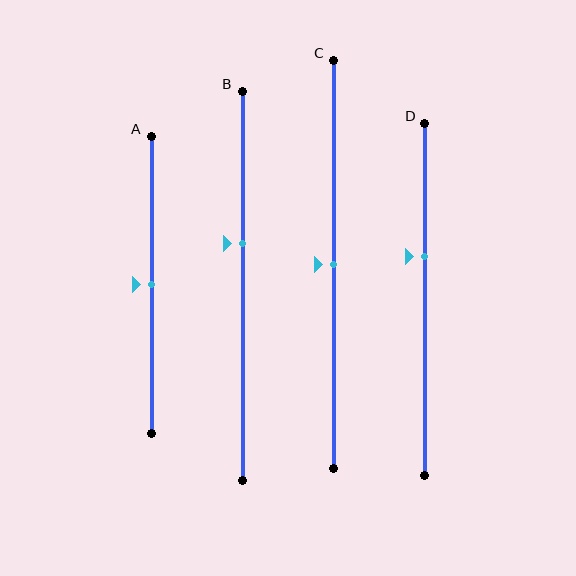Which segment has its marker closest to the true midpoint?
Segment A has its marker closest to the true midpoint.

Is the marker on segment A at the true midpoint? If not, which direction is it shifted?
Yes, the marker on segment A is at the true midpoint.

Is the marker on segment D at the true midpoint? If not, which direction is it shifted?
No, the marker on segment D is shifted upward by about 12% of the segment length.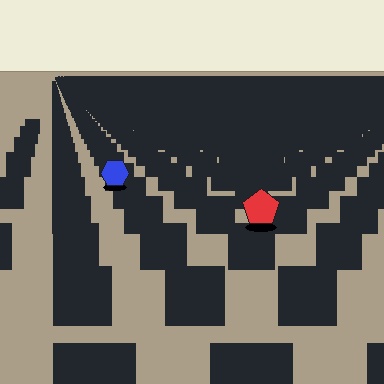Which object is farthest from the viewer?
The blue hexagon is farthest from the viewer. It appears smaller and the ground texture around it is denser.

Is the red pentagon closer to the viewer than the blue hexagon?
Yes. The red pentagon is closer — you can tell from the texture gradient: the ground texture is coarser near it.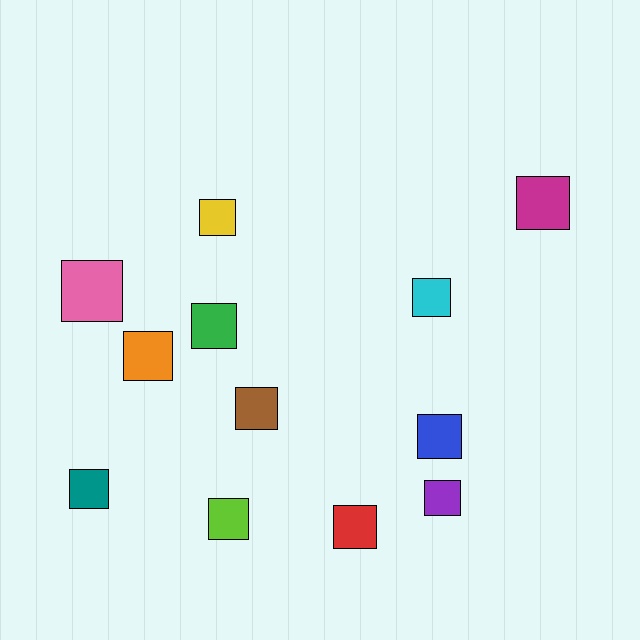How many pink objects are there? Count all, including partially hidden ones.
There is 1 pink object.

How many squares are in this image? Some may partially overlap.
There are 12 squares.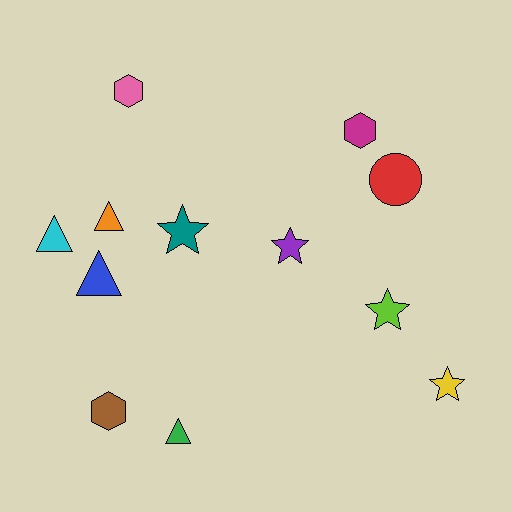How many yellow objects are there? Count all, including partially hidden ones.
There is 1 yellow object.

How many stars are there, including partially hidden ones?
There are 4 stars.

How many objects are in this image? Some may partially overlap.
There are 12 objects.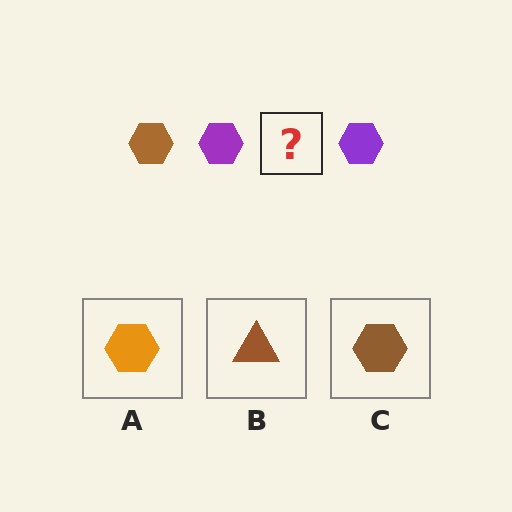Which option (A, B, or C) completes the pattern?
C.